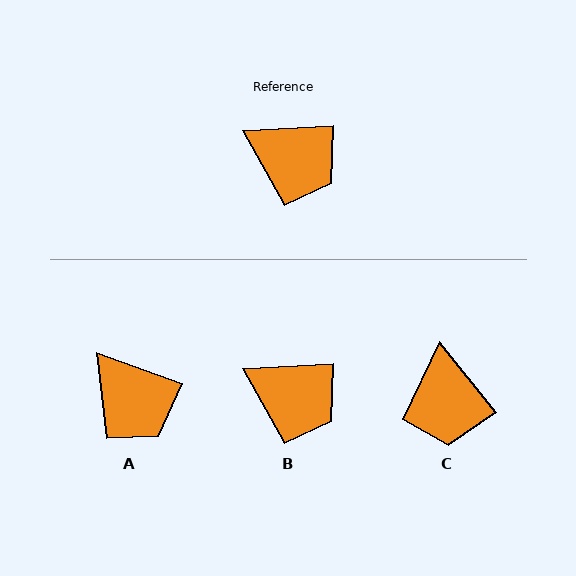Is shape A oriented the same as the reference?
No, it is off by about 22 degrees.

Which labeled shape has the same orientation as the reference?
B.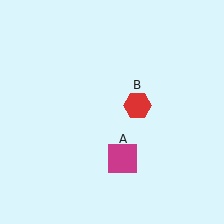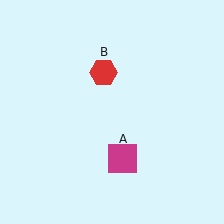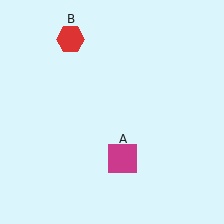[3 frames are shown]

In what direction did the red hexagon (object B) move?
The red hexagon (object B) moved up and to the left.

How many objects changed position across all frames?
1 object changed position: red hexagon (object B).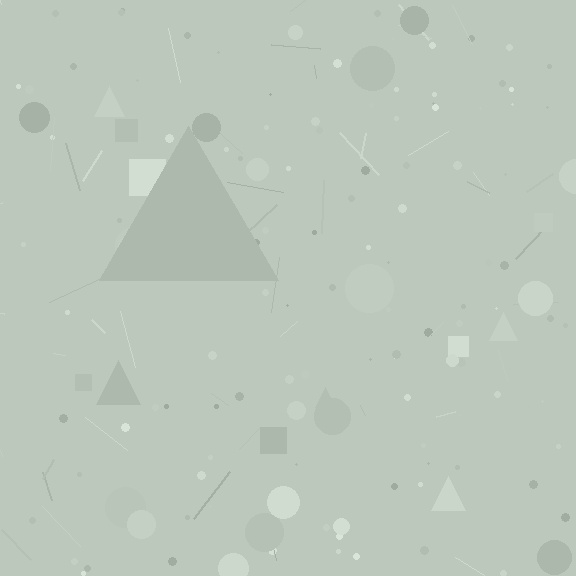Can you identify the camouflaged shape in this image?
The camouflaged shape is a triangle.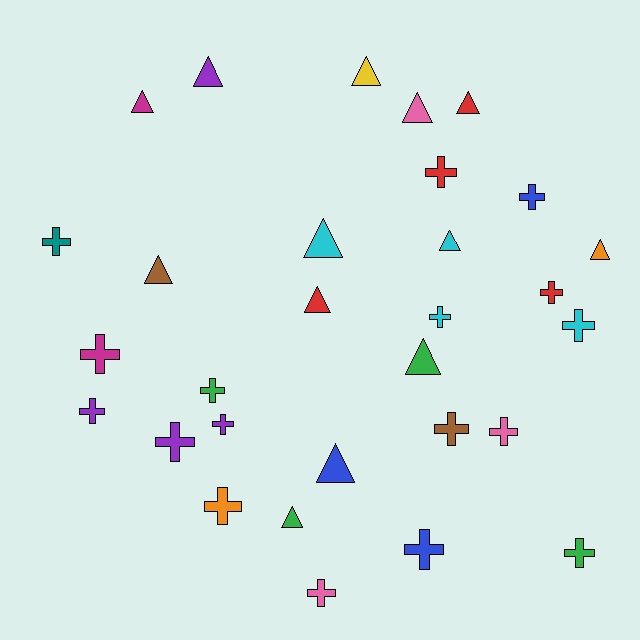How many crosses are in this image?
There are 17 crosses.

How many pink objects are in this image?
There are 3 pink objects.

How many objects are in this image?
There are 30 objects.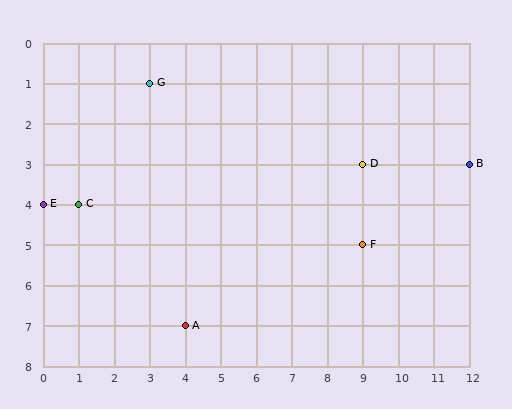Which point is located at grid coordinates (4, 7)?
Point A is at (4, 7).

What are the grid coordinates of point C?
Point C is at grid coordinates (1, 4).